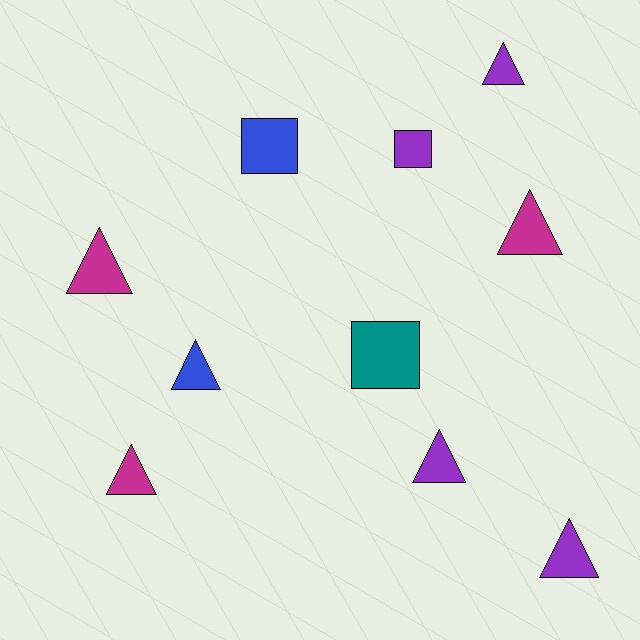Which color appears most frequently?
Purple, with 4 objects.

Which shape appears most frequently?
Triangle, with 7 objects.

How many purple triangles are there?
There are 3 purple triangles.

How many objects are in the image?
There are 10 objects.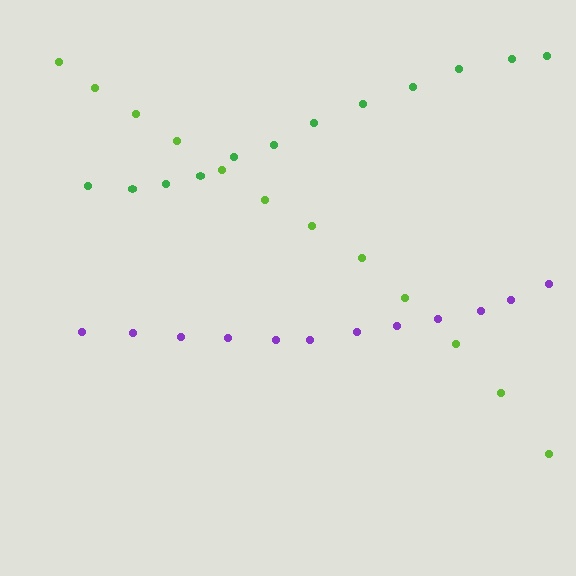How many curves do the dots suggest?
There are 3 distinct paths.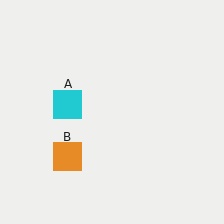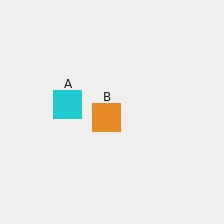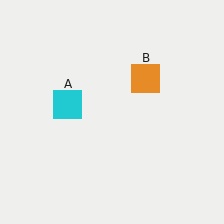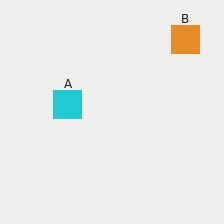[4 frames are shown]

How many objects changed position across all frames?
1 object changed position: orange square (object B).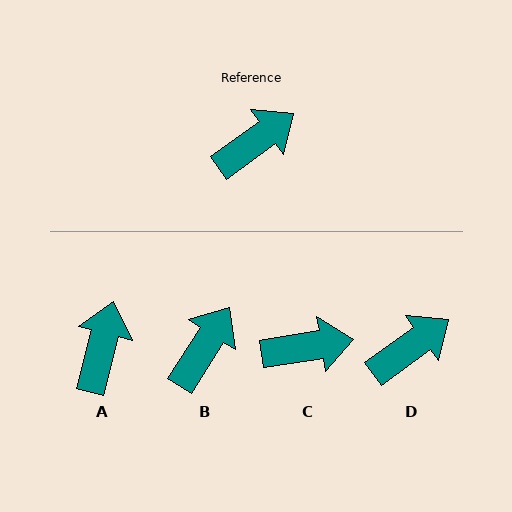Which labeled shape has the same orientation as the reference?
D.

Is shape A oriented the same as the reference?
No, it is off by about 39 degrees.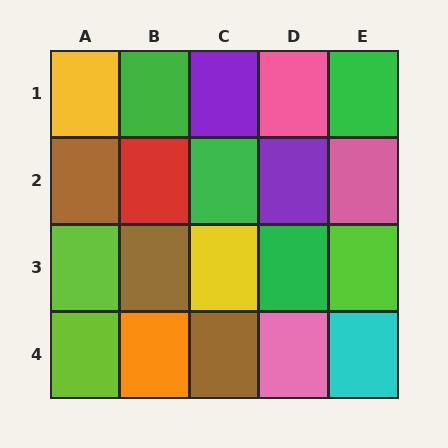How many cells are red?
1 cell is red.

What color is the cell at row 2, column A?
Brown.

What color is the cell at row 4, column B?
Orange.